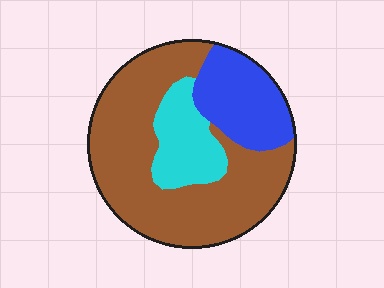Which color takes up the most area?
Brown, at roughly 60%.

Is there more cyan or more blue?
Blue.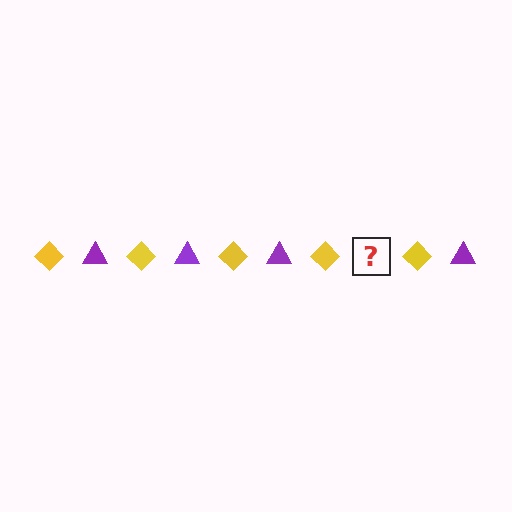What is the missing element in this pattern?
The missing element is a purple triangle.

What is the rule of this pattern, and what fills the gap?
The rule is that the pattern alternates between yellow diamond and purple triangle. The gap should be filled with a purple triangle.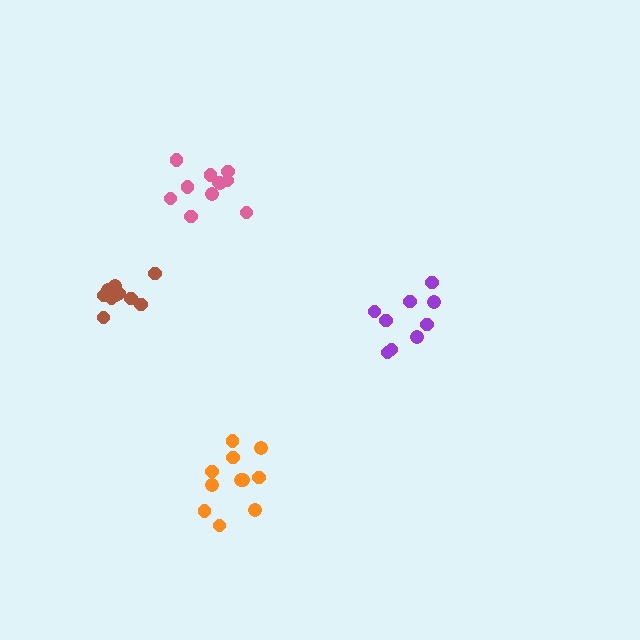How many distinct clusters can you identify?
There are 4 distinct clusters.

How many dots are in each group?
Group 1: 9 dots, Group 2: 10 dots, Group 3: 11 dots, Group 4: 11 dots (41 total).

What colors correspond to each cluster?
The clusters are colored: purple, brown, orange, pink.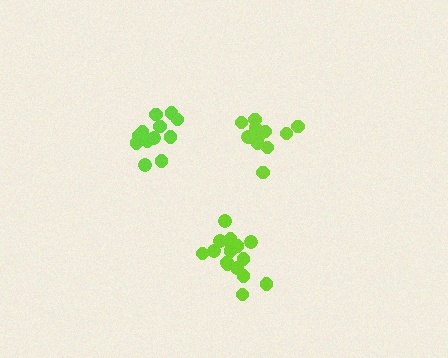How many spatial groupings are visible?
There are 3 spatial groupings.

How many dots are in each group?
Group 1: 12 dots, Group 2: 12 dots, Group 3: 17 dots (41 total).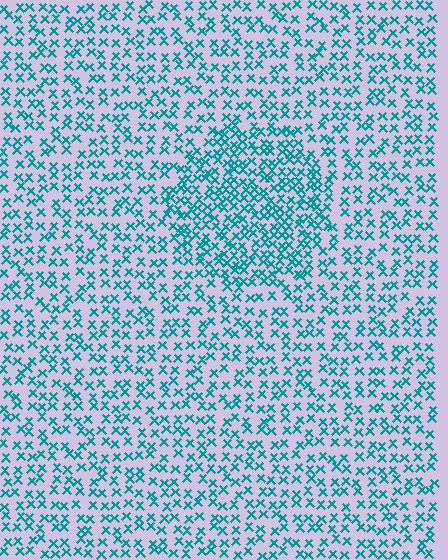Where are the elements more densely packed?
The elements are more densely packed inside the circle boundary.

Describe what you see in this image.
The image contains small teal elements arranged at two different densities. A circle-shaped region is visible where the elements are more densely packed than the surrounding area.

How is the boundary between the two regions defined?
The boundary is defined by a change in element density (approximately 1.7x ratio). All elements are the same color, size, and shape.